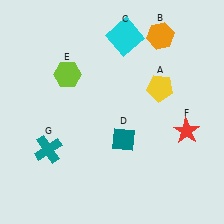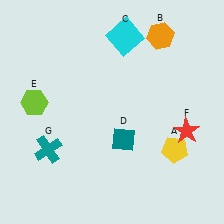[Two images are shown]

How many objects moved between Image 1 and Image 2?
2 objects moved between the two images.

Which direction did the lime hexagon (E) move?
The lime hexagon (E) moved left.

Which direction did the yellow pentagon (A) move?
The yellow pentagon (A) moved down.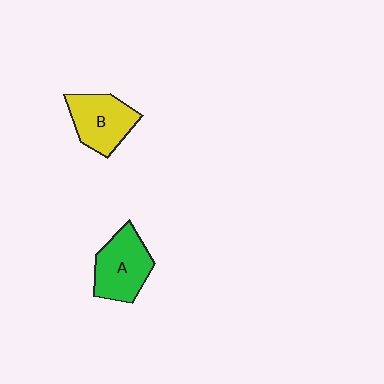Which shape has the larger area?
Shape A (green).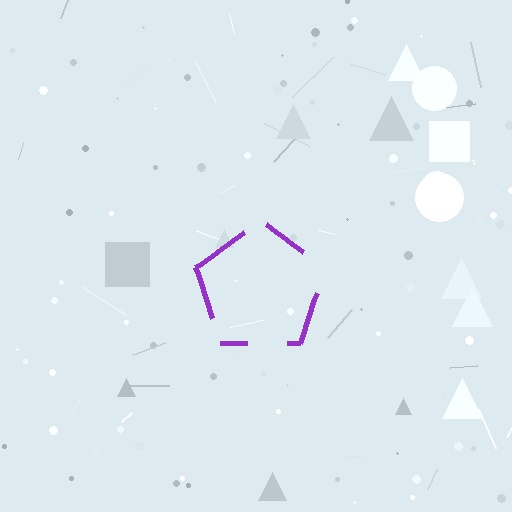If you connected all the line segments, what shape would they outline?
They would outline a pentagon.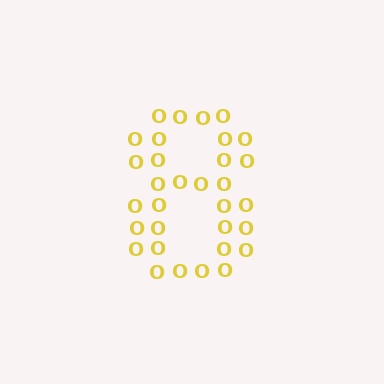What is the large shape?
The large shape is the digit 8.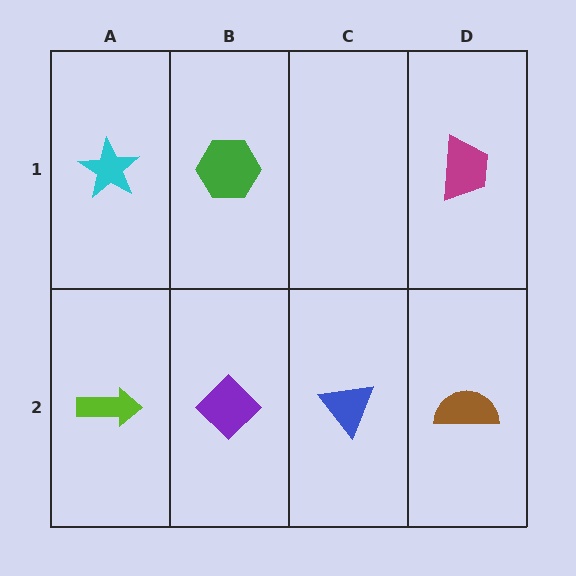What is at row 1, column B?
A green hexagon.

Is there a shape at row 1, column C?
No, that cell is empty.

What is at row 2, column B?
A purple diamond.